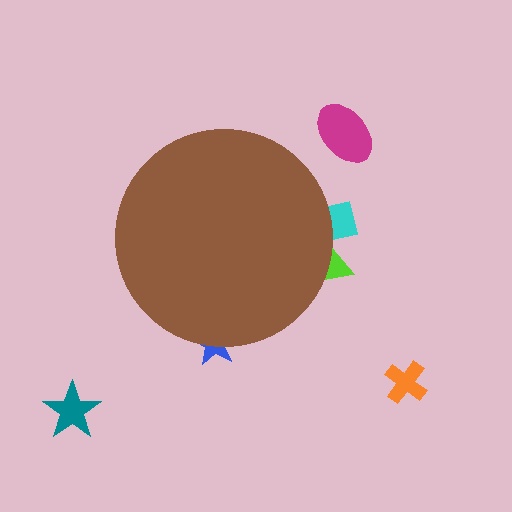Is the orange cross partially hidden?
No, the orange cross is fully visible.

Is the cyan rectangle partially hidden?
Yes, the cyan rectangle is partially hidden behind the brown circle.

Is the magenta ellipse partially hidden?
No, the magenta ellipse is fully visible.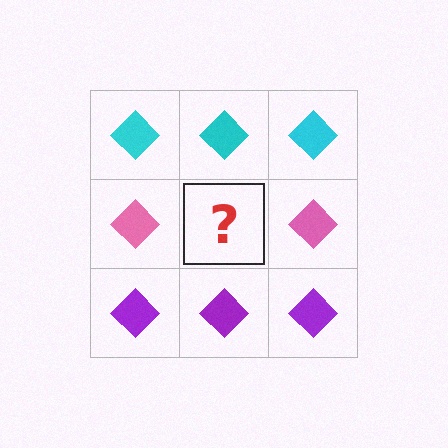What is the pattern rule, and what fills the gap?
The rule is that each row has a consistent color. The gap should be filled with a pink diamond.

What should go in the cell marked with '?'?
The missing cell should contain a pink diamond.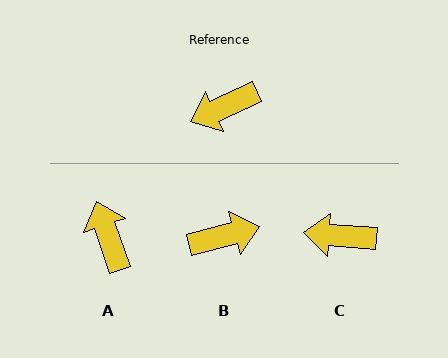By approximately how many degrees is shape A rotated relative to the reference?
Approximately 96 degrees clockwise.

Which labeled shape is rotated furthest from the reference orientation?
B, about 171 degrees away.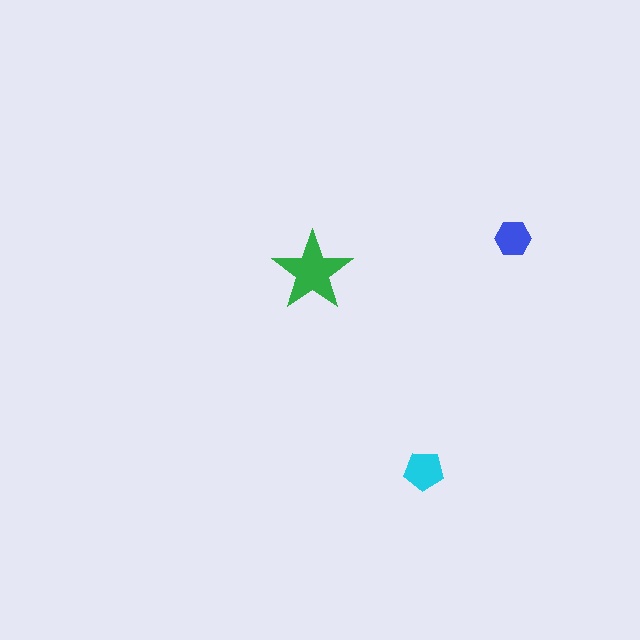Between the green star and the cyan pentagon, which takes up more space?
The green star.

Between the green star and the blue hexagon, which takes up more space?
The green star.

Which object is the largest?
The green star.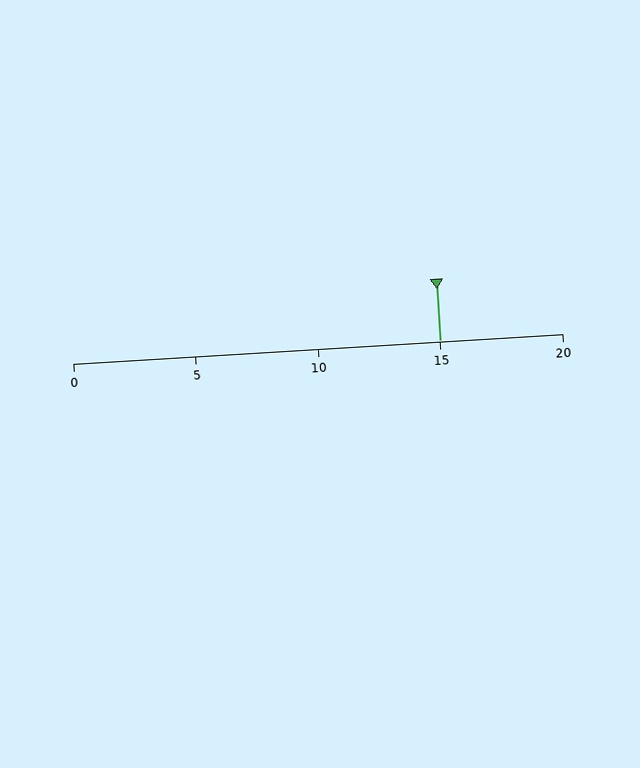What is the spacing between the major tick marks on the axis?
The major ticks are spaced 5 apart.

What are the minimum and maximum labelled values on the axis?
The axis runs from 0 to 20.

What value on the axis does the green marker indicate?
The marker indicates approximately 15.